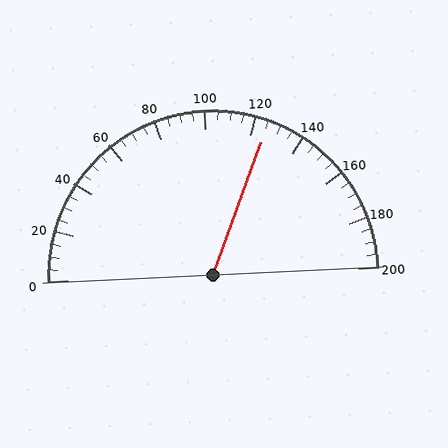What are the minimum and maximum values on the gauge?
The gauge ranges from 0 to 200.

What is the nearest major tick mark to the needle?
The nearest major tick mark is 120.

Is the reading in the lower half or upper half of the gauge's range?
The reading is in the upper half of the range (0 to 200).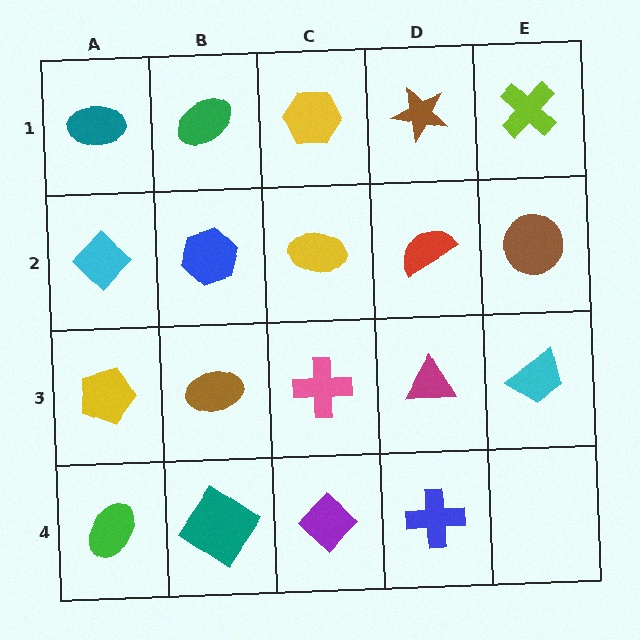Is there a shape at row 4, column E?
No, that cell is empty.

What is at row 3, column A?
A yellow pentagon.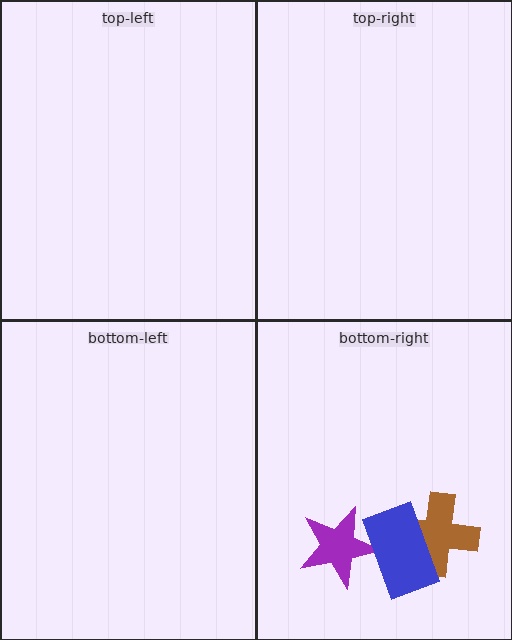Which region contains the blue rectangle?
The bottom-right region.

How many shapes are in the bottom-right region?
3.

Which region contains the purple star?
The bottom-right region.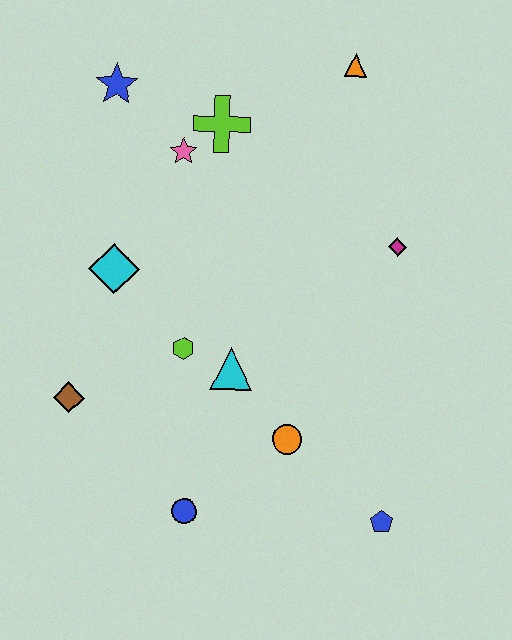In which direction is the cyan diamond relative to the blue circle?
The cyan diamond is above the blue circle.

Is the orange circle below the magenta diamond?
Yes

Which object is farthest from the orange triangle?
The blue circle is farthest from the orange triangle.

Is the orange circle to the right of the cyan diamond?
Yes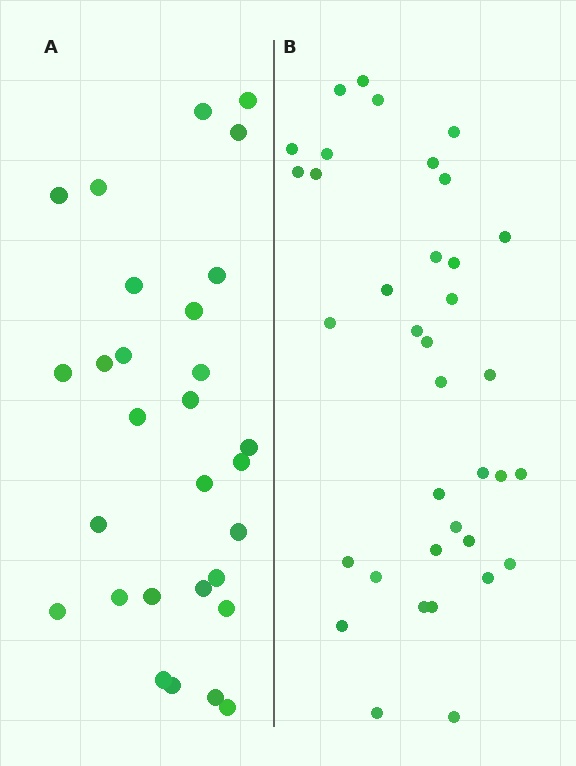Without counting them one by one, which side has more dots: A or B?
Region B (the right region) has more dots.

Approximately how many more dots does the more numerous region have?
Region B has roughly 8 or so more dots than region A.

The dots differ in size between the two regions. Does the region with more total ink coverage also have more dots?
No. Region A has more total ink coverage because its dots are larger, but region B actually contains more individual dots. Total area can be misleading — the number of items is what matters here.